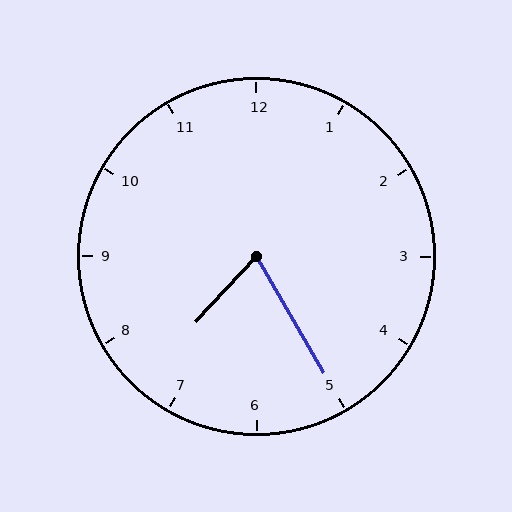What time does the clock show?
7:25.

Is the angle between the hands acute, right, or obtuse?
It is acute.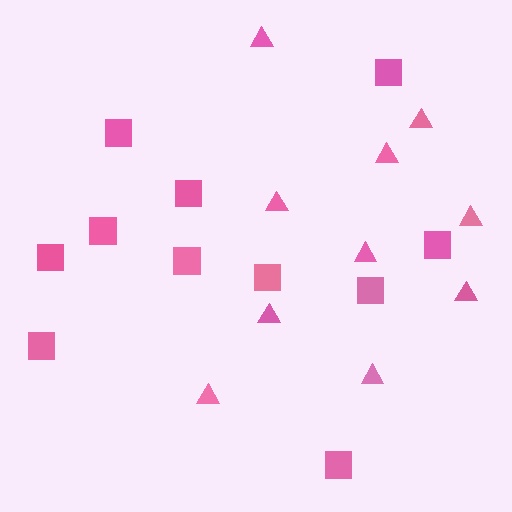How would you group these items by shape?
There are 2 groups: one group of triangles (10) and one group of squares (11).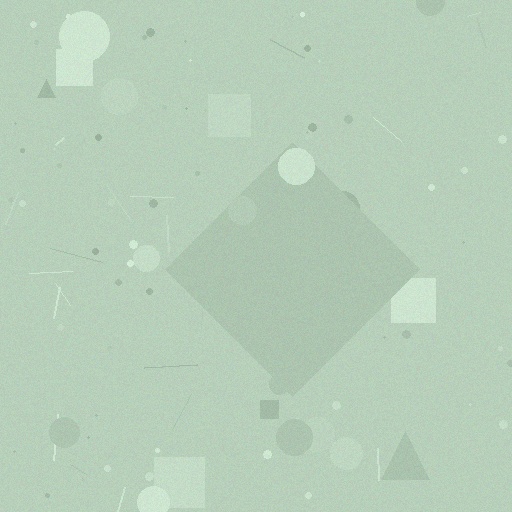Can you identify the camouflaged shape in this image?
The camouflaged shape is a diamond.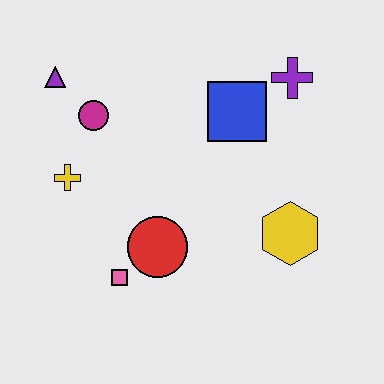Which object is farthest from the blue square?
The pink square is farthest from the blue square.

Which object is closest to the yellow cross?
The magenta circle is closest to the yellow cross.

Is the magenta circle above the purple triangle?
No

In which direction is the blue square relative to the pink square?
The blue square is above the pink square.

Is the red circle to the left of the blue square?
Yes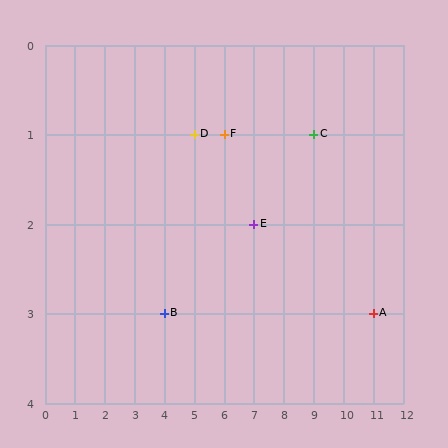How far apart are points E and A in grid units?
Points E and A are 4 columns and 1 row apart (about 4.1 grid units diagonally).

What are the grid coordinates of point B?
Point B is at grid coordinates (4, 3).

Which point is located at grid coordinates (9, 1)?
Point C is at (9, 1).